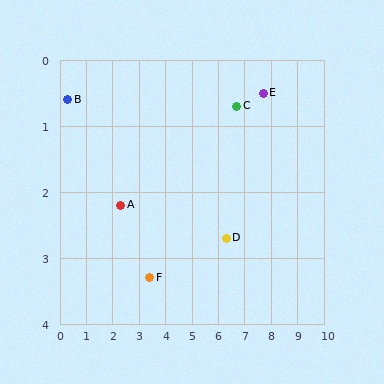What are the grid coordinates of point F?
Point F is at approximately (3.4, 3.3).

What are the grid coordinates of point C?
Point C is at approximately (6.7, 0.7).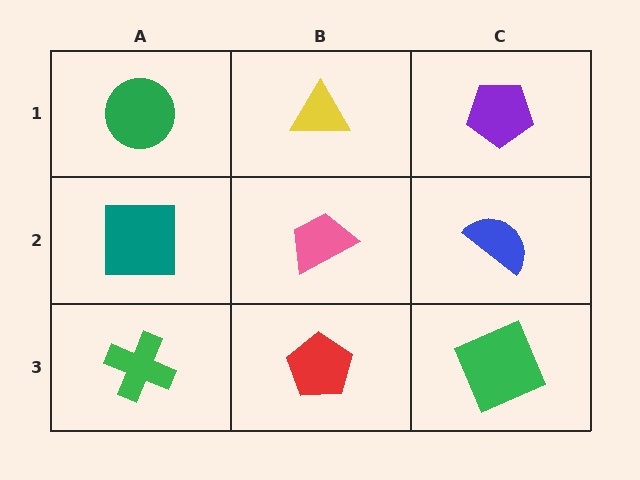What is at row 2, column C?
A blue semicircle.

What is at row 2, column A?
A teal square.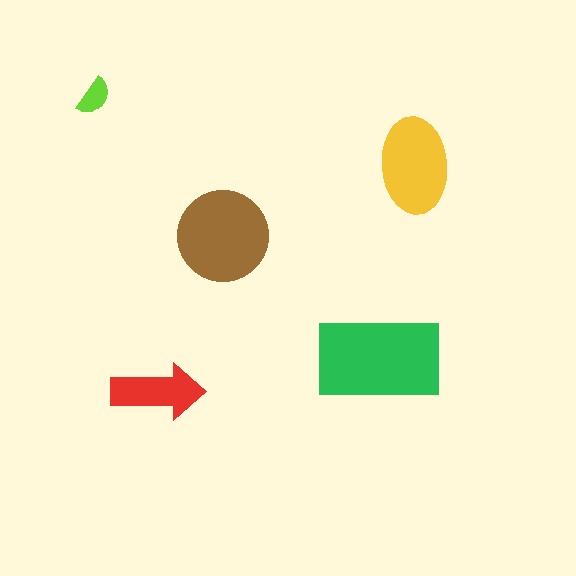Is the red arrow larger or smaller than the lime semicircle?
Larger.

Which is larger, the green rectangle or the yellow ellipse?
The green rectangle.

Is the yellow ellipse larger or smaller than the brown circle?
Smaller.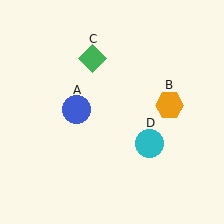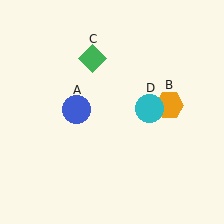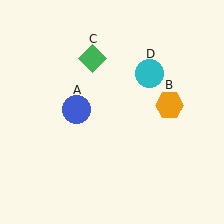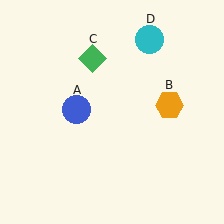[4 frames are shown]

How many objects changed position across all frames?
1 object changed position: cyan circle (object D).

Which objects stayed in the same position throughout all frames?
Blue circle (object A) and orange hexagon (object B) and green diamond (object C) remained stationary.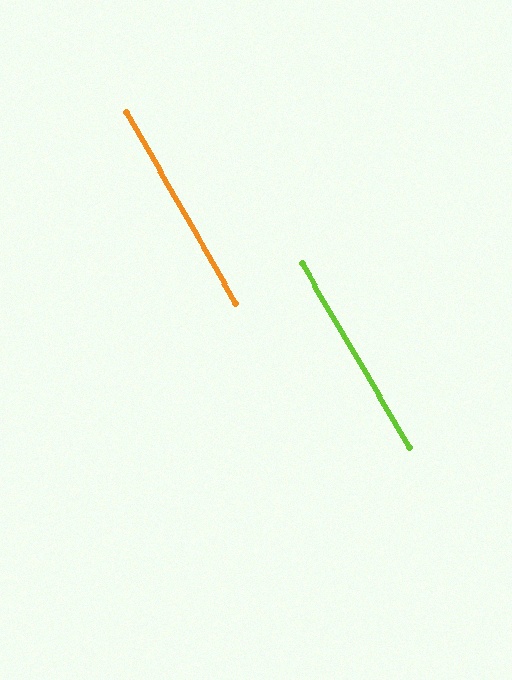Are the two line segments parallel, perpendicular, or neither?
Parallel — their directions differ by only 0.8°.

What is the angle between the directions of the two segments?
Approximately 1 degree.